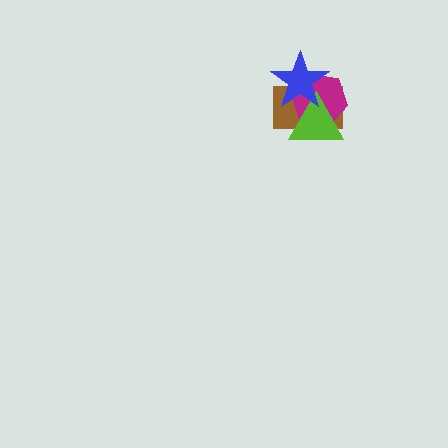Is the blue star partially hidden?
No, no other shape covers it.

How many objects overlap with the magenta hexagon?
3 objects overlap with the magenta hexagon.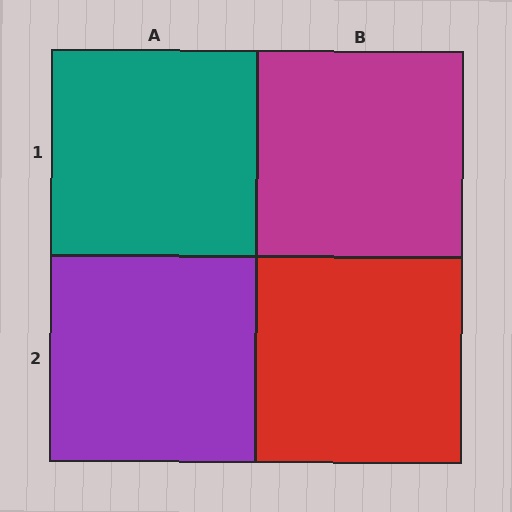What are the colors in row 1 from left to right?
Teal, magenta.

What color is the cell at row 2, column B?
Red.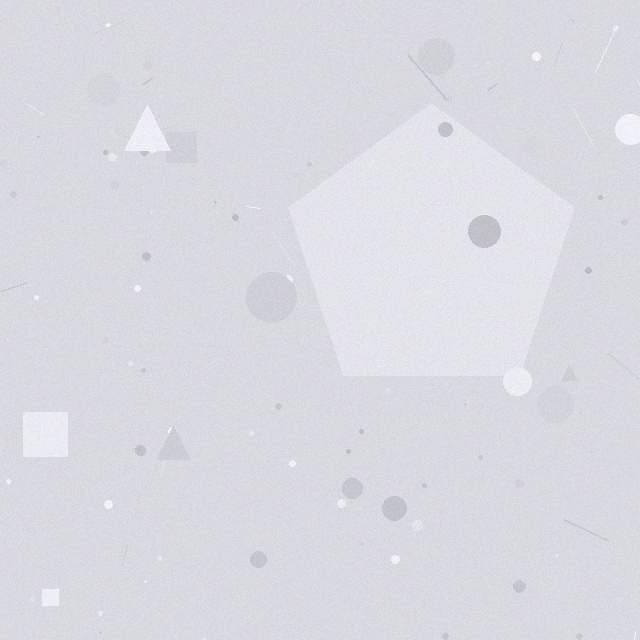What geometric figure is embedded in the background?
A pentagon is embedded in the background.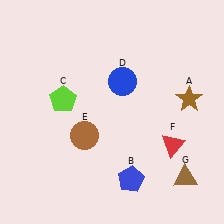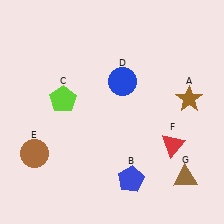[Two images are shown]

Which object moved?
The brown circle (E) moved left.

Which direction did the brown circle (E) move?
The brown circle (E) moved left.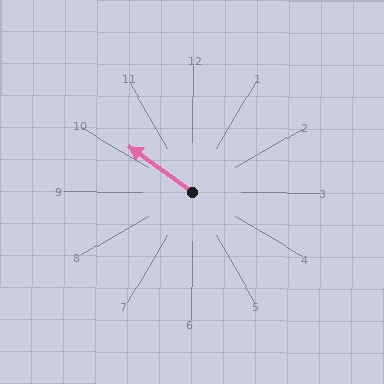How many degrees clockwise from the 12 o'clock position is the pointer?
Approximately 306 degrees.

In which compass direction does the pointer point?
Northwest.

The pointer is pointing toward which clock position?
Roughly 10 o'clock.